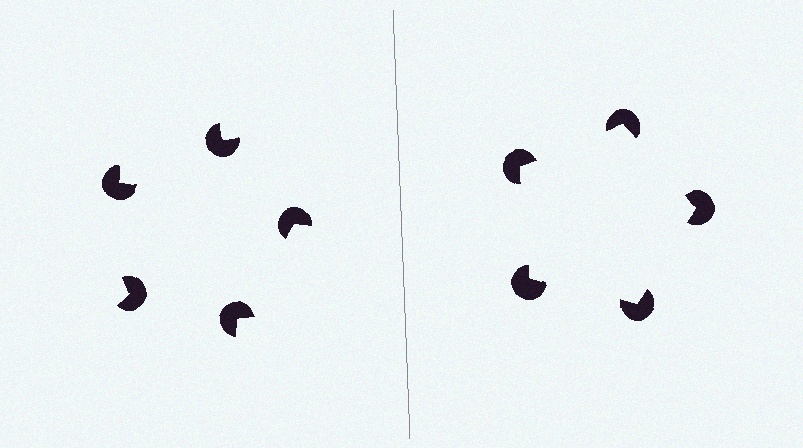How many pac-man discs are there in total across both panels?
10 — 5 on each side.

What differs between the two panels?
The pac-man discs are positioned identically on both sides; only the wedge orientations differ. On the right they align to a pentagon; on the left they are misaligned.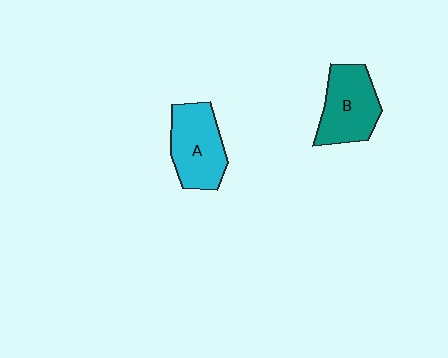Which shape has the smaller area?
Shape B (teal).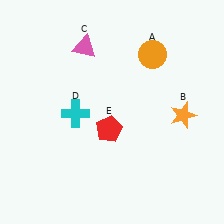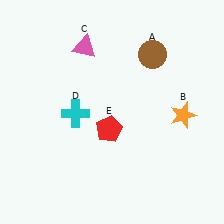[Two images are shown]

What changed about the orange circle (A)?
In Image 1, A is orange. In Image 2, it changed to brown.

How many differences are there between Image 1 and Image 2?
There is 1 difference between the two images.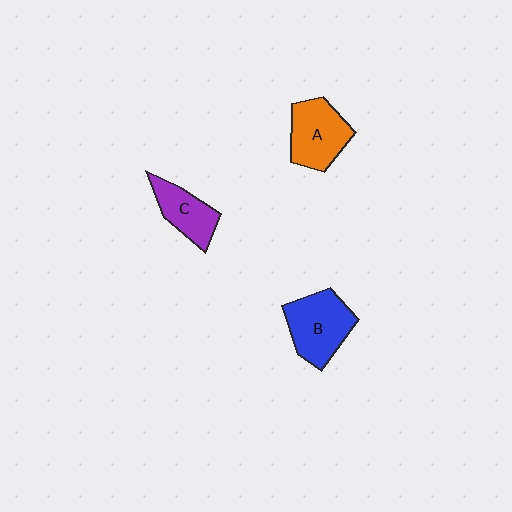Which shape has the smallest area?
Shape C (purple).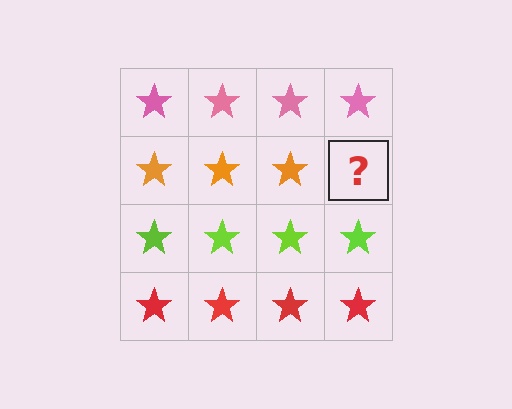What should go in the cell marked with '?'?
The missing cell should contain an orange star.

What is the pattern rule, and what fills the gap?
The rule is that each row has a consistent color. The gap should be filled with an orange star.